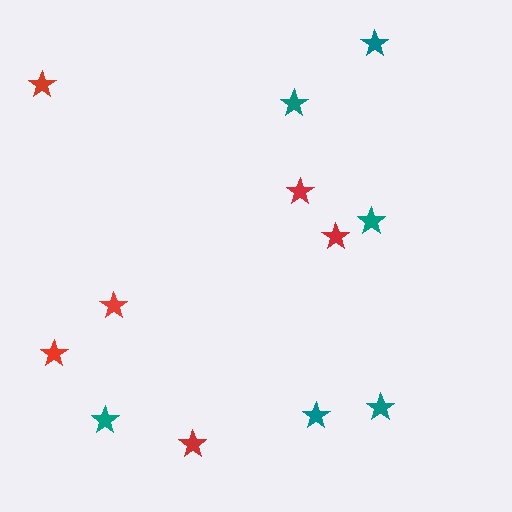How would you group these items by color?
There are 2 groups: one group of red stars (6) and one group of teal stars (6).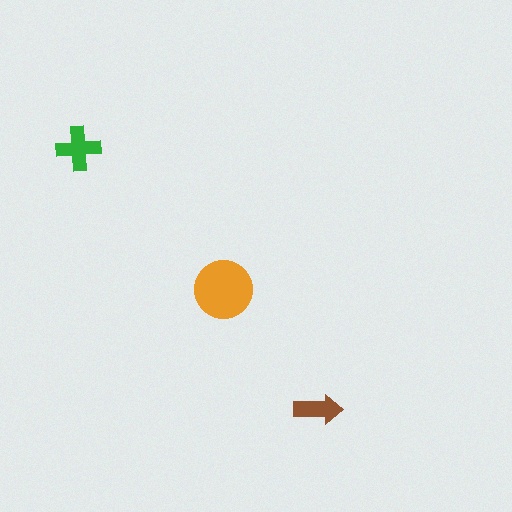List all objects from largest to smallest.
The orange circle, the green cross, the brown arrow.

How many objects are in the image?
There are 3 objects in the image.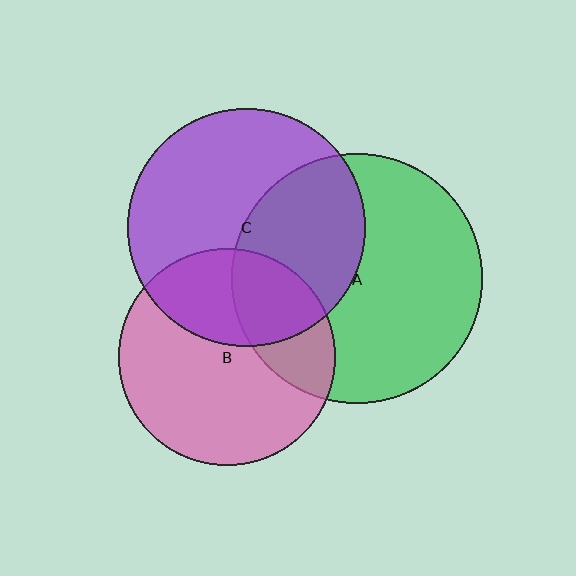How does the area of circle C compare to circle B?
Approximately 1.2 times.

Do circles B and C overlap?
Yes.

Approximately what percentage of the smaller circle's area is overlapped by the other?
Approximately 35%.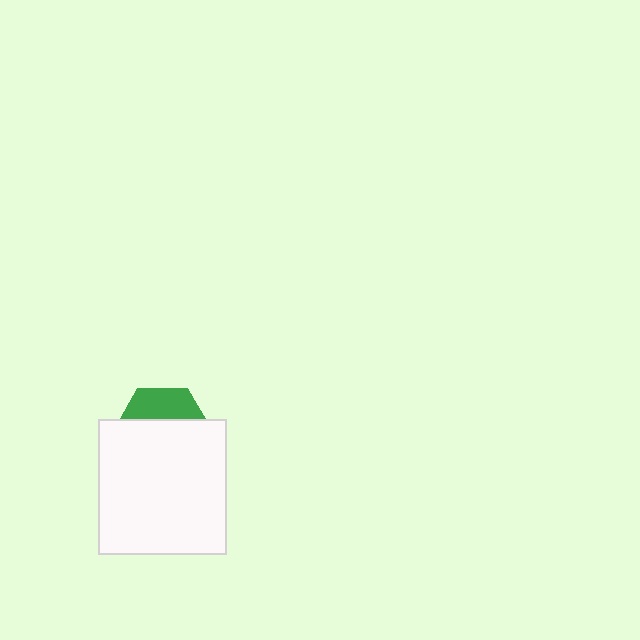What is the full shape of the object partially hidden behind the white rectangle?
The partially hidden object is a green hexagon.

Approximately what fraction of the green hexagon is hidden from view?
Roughly 68% of the green hexagon is hidden behind the white rectangle.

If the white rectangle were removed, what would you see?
You would see the complete green hexagon.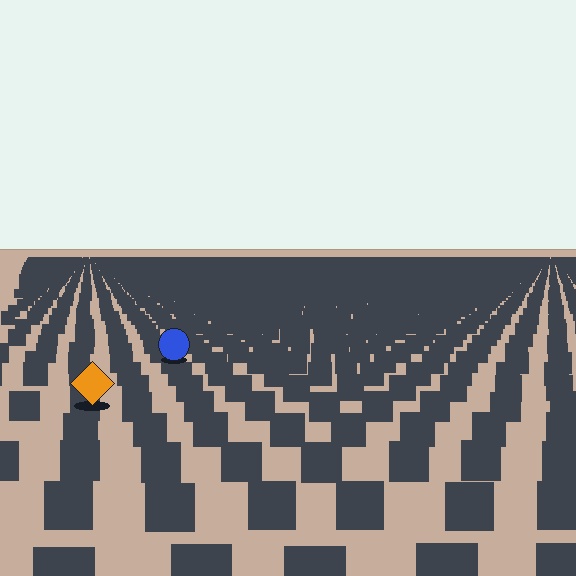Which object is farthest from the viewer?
The blue circle is farthest from the viewer. It appears smaller and the ground texture around it is denser.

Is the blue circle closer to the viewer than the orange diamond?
No. The orange diamond is closer — you can tell from the texture gradient: the ground texture is coarser near it.